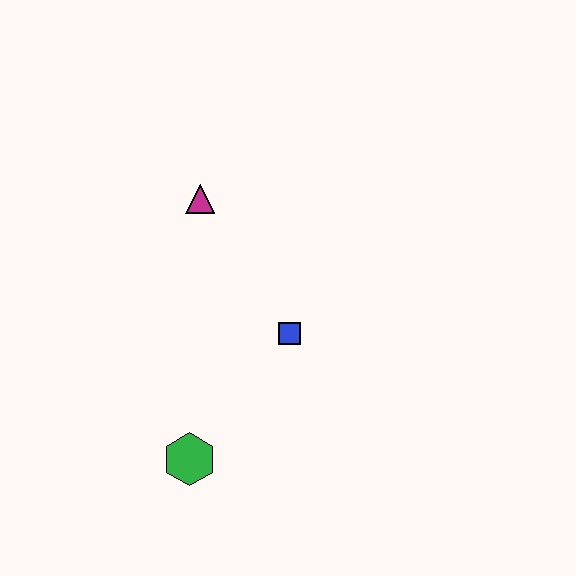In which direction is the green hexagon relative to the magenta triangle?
The green hexagon is below the magenta triangle.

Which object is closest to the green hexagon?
The blue square is closest to the green hexagon.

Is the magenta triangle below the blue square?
No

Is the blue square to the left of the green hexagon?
No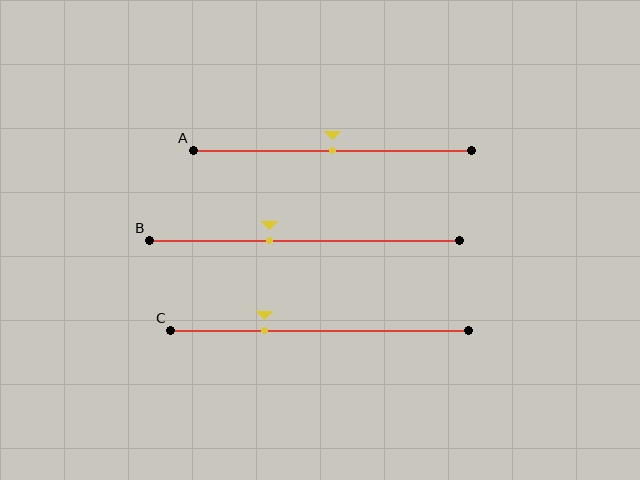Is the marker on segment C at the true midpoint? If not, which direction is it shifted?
No, the marker on segment C is shifted to the left by about 19% of the segment length.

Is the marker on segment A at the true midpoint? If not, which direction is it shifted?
Yes, the marker on segment A is at the true midpoint.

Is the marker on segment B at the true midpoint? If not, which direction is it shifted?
No, the marker on segment B is shifted to the left by about 11% of the segment length.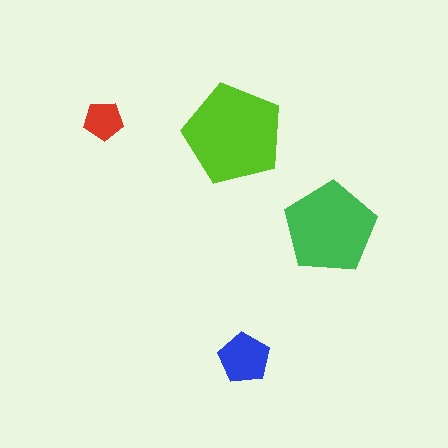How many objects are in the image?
There are 4 objects in the image.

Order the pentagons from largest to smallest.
the lime one, the green one, the blue one, the red one.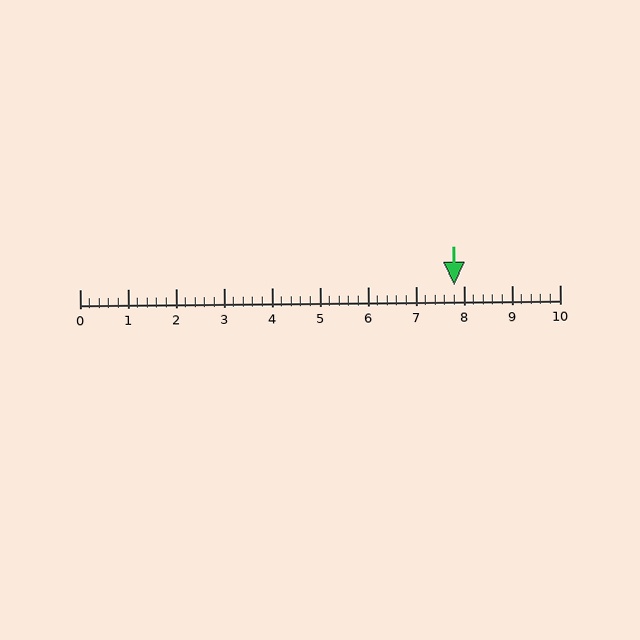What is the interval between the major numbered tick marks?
The major tick marks are spaced 1 units apart.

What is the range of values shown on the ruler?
The ruler shows values from 0 to 10.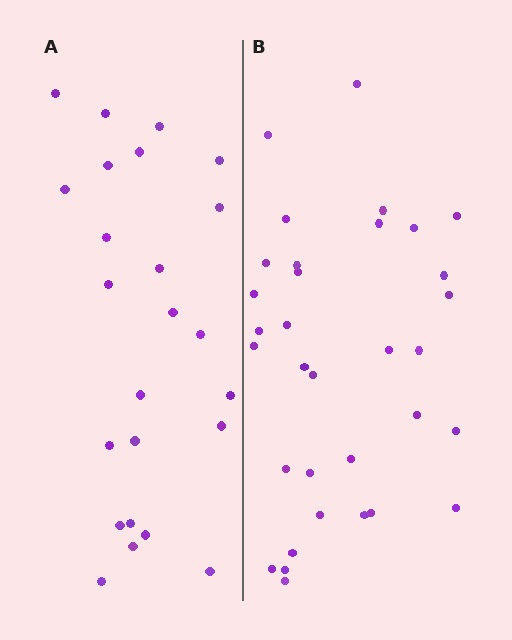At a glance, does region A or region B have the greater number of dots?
Region B (the right region) has more dots.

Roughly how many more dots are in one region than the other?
Region B has roughly 8 or so more dots than region A.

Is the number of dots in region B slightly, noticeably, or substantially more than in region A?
Region B has noticeably more, but not dramatically so. The ratio is roughly 1.4 to 1.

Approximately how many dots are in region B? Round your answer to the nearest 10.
About 30 dots. (The exact count is 33, which rounds to 30.)